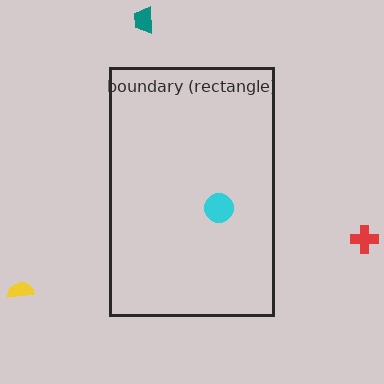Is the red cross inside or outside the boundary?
Outside.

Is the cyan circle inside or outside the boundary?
Inside.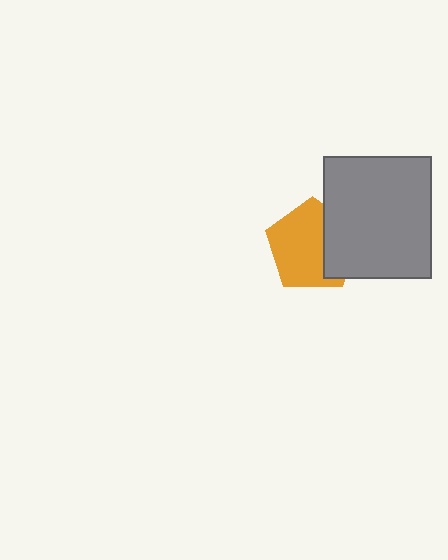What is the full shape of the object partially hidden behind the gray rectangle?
The partially hidden object is an orange pentagon.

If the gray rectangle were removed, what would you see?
You would see the complete orange pentagon.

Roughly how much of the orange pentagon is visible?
Most of it is visible (roughly 68%).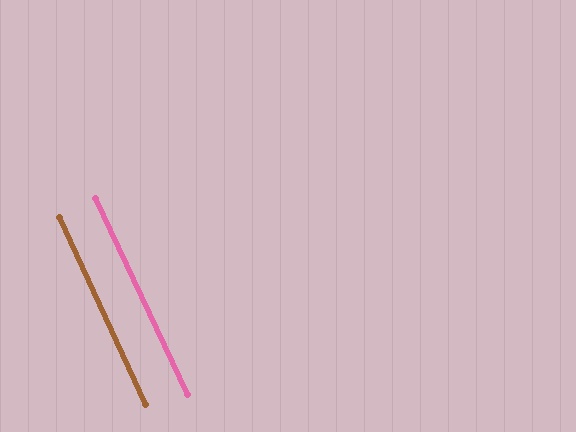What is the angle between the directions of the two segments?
Approximately 1 degree.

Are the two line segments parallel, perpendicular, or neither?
Parallel — their directions differ by only 0.6°.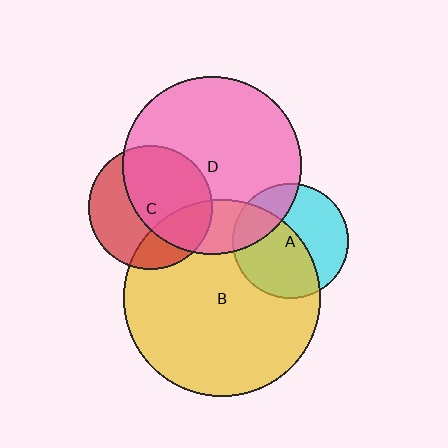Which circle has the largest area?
Circle B (yellow).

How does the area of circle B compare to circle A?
Approximately 2.9 times.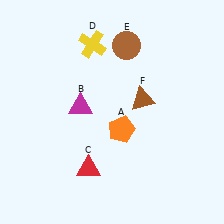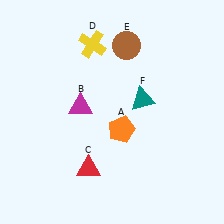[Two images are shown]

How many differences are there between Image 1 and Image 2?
There is 1 difference between the two images.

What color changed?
The triangle (F) changed from brown in Image 1 to teal in Image 2.